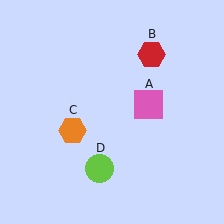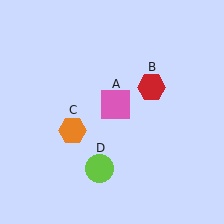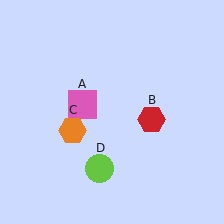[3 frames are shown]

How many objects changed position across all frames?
2 objects changed position: pink square (object A), red hexagon (object B).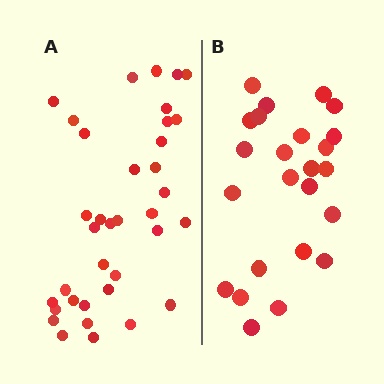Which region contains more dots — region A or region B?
Region A (the left region) has more dots.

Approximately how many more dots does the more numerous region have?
Region A has roughly 12 or so more dots than region B.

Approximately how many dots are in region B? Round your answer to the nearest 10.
About 20 dots. (The exact count is 24, which rounds to 20.)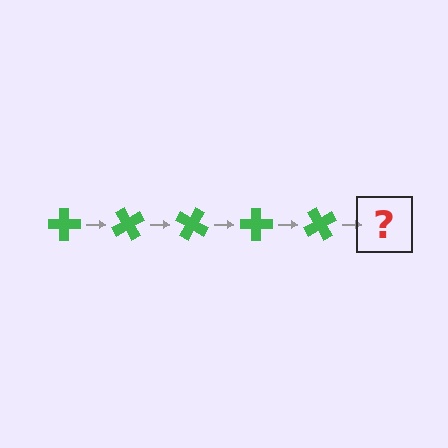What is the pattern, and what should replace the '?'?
The pattern is that the cross rotates 60 degrees each step. The '?' should be a green cross rotated 300 degrees.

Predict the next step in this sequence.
The next step is a green cross rotated 300 degrees.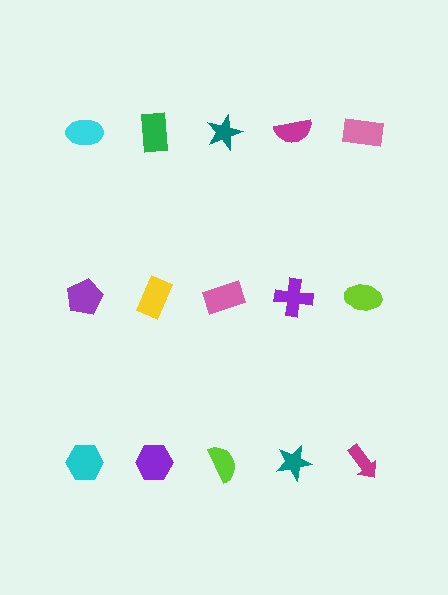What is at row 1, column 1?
A cyan ellipse.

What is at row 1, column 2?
A green rectangle.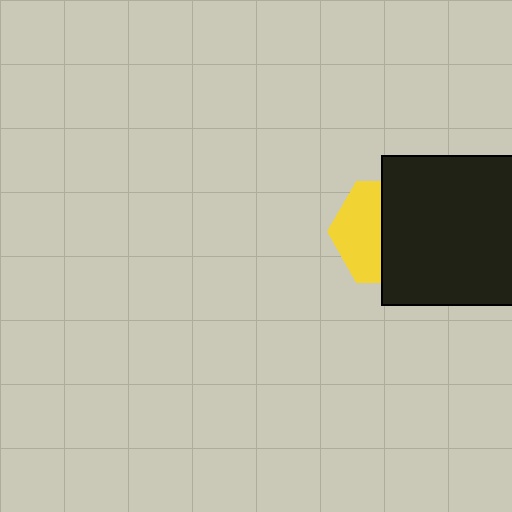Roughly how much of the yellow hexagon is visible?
About half of it is visible (roughly 45%).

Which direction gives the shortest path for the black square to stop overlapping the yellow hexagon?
Moving right gives the shortest separation.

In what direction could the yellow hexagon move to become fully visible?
The yellow hexagon could move left. That would shift it out from behind the black square entirely.